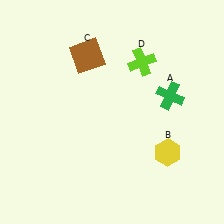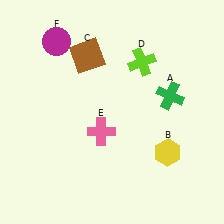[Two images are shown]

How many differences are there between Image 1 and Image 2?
There are 2 differences between the two images.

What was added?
A pink cross (E), a magenta circle (F) were added in Image 2.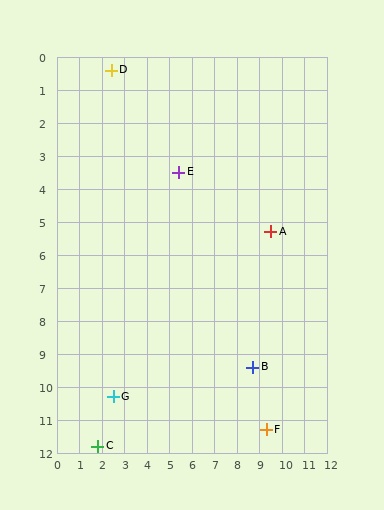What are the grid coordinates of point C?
Point C is at approximately (1.8, 11.8).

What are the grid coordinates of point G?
Point G is at approximately (2.5, 10.3).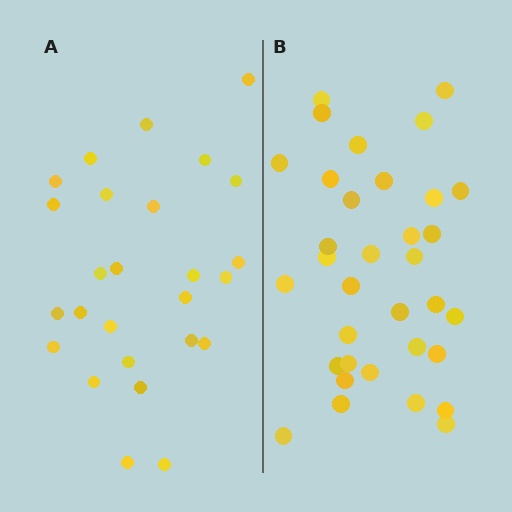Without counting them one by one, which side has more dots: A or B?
Region B (the right region) has more dots.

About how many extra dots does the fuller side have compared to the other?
Region B has roughly 8 or so more dots than region A.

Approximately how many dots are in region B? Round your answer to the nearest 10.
About 30 dots. (The exact count is 34, which rounds to 30.)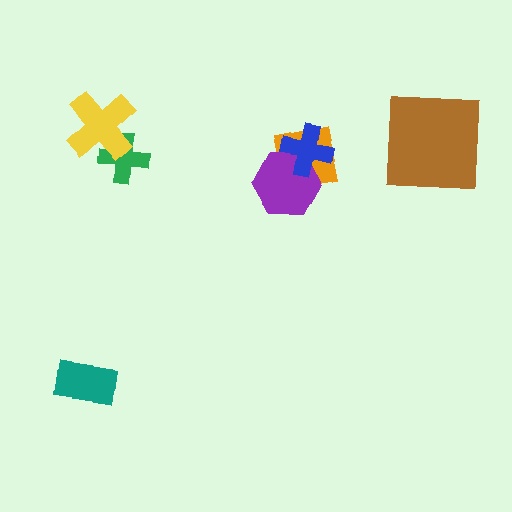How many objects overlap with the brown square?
0 objects overlap with the brown square.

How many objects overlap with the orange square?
2 objects overlap with the orange square.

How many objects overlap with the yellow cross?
1 object overlaps with the yellow cross.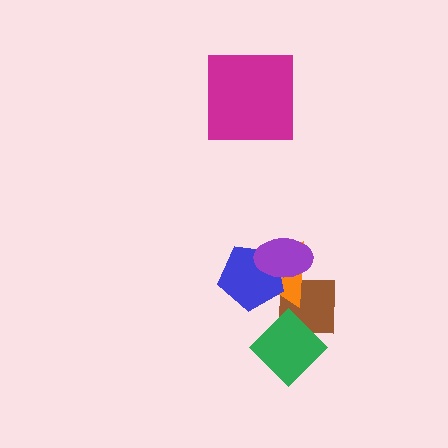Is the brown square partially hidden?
Yes, it is partially covered by another shape.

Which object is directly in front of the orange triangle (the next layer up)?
The blue pentagon is directly in front of the orange triangle.